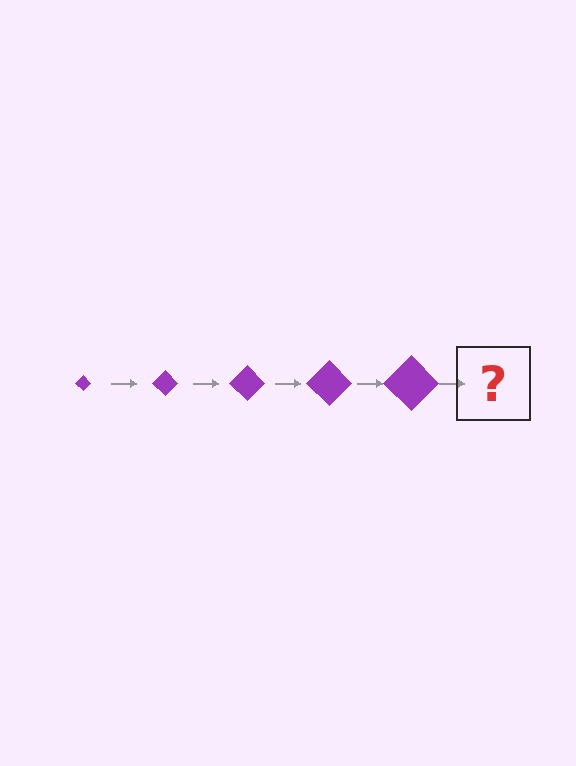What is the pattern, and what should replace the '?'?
The pattern is that the diamond gets progressively larger each step. The '?' should be a purple diamond, larger than the previous one.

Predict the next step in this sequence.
The next step is a purple diamond, larger than the previous one.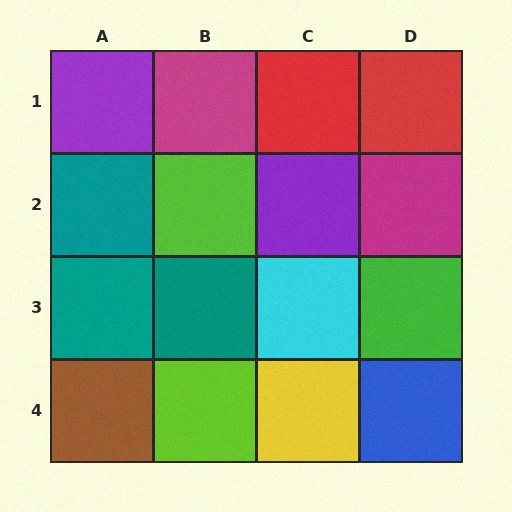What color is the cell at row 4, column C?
Yellow.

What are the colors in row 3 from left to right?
Teal, teal, cyan, green.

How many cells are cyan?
1 cell is cyan.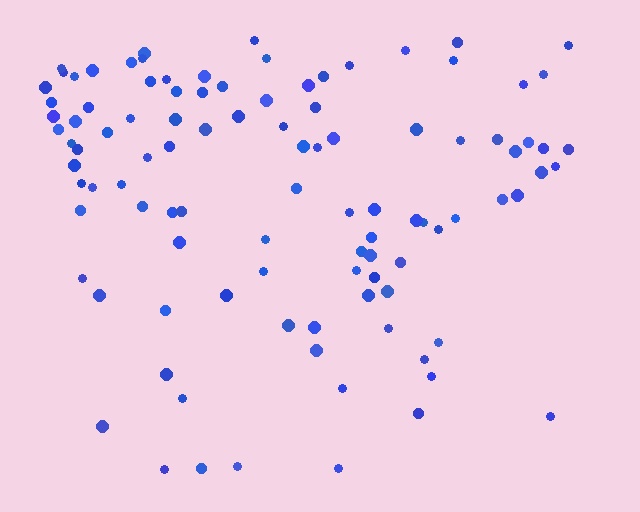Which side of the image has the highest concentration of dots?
The top.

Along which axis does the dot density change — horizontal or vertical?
Vertical.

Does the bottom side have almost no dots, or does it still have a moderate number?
Still a moderate number, just noticeably fewer than the top.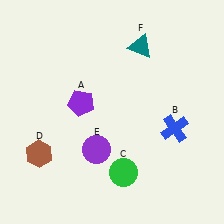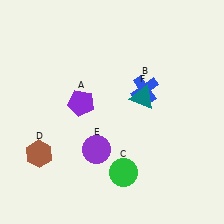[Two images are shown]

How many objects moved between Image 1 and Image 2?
2 objects moved between the two images.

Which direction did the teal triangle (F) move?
The teal triangle (F) moved down.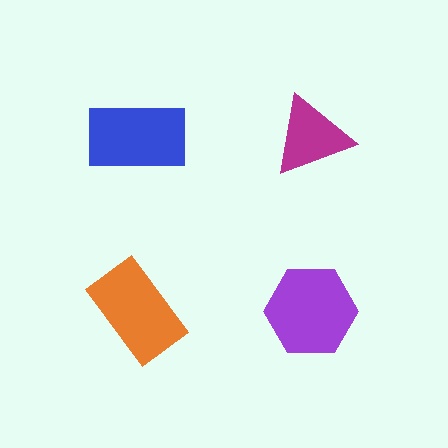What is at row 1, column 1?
A blue rectangle.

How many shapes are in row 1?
2 shapes.